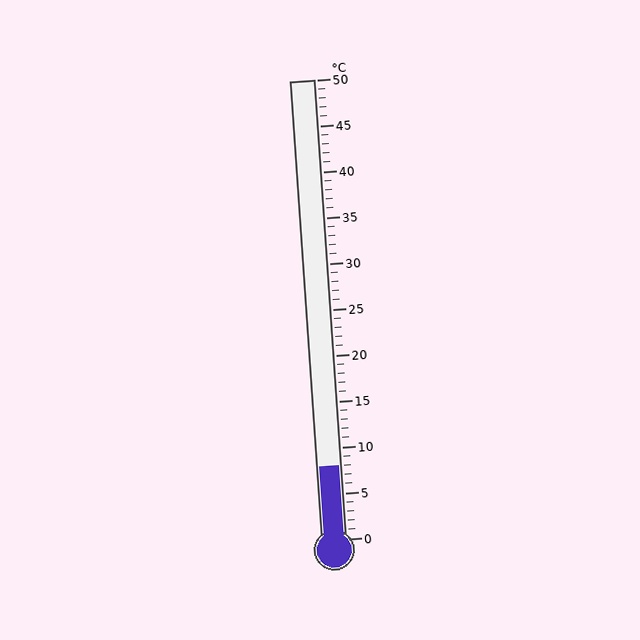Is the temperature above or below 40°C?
The temperature is below 40°C.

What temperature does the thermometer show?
The thermometer shows approximately 8°C.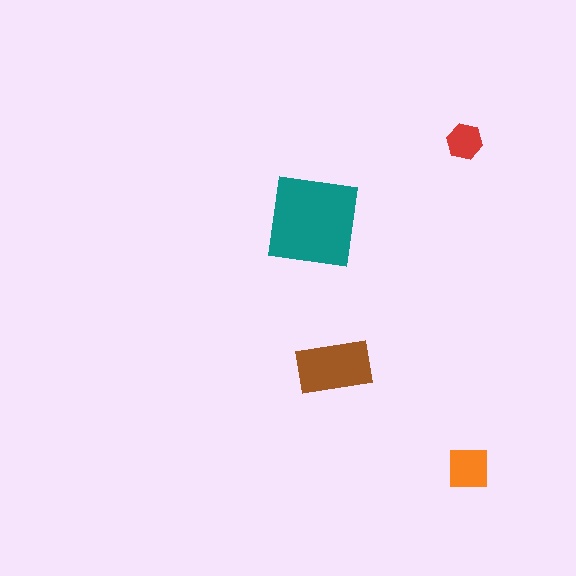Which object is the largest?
The teal square.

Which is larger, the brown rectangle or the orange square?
The brown rectangle.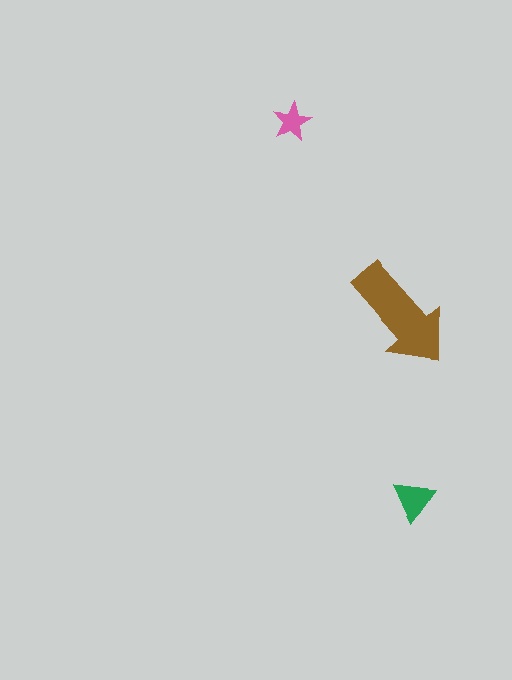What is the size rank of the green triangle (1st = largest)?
2nd.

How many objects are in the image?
There are 3 objects in the image.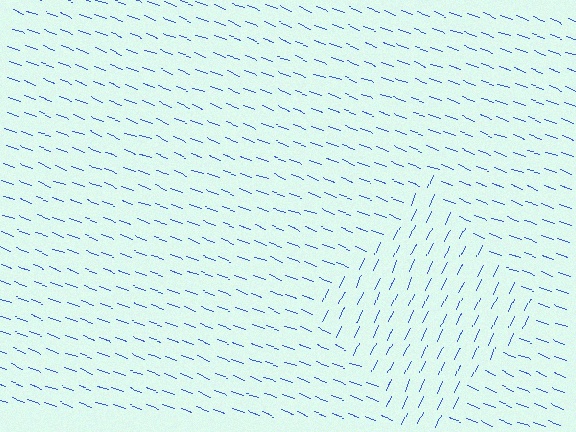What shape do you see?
I see a diamond.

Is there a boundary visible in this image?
Yes, there is a texture boundary formed by a change in line orientation.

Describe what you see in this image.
The image is filled with small blue line segments. A diamond region in the image has lines oriented differently from the surrounding lines, creating a visible texture boundary.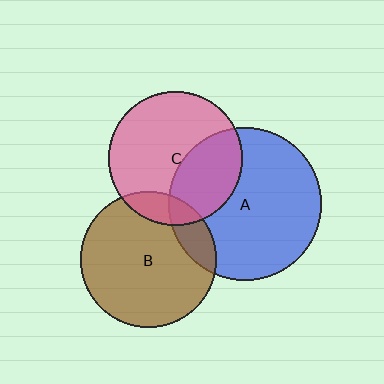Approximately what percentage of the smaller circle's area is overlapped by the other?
Approximately 35%.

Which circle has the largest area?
Circle A (blue).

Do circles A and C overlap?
Yes.